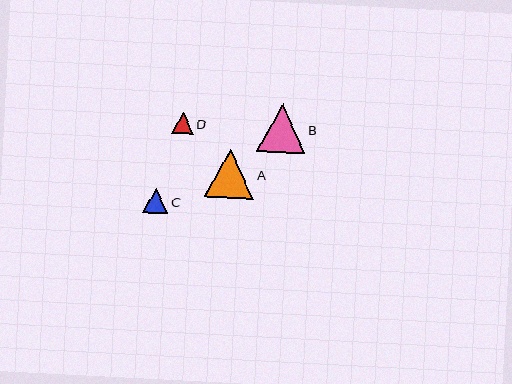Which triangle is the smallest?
Triangle D is the smallest with a size of approximately 21 pixels.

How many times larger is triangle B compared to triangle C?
Triangle B is approximately 1.9 times the size of triangle C.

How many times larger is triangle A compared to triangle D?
Triangle A is approximately 2.3 times the size of triangle D.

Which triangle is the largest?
Triangle A is the largest with a size of approximately 49 pixels.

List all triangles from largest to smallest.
From largest to smallest: A, B, C, D.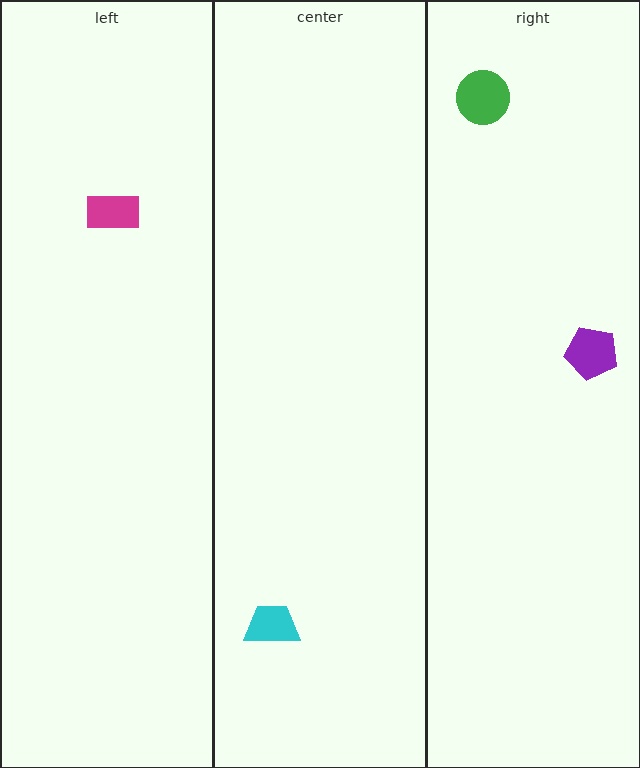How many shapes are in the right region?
2.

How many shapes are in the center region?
1.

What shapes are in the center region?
The cyan trapezoid.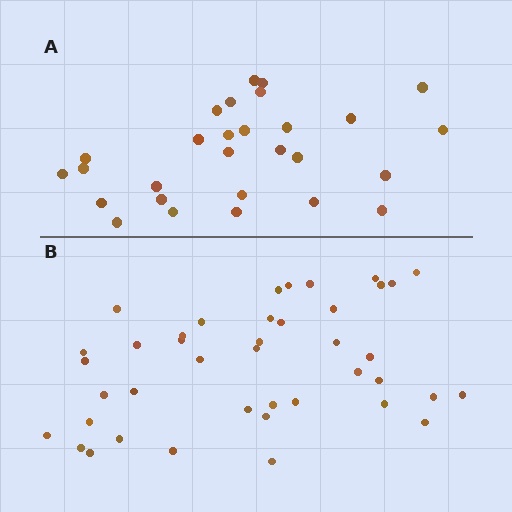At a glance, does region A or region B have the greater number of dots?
Region B (the bottom region) has more dots.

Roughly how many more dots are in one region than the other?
Region B has approximately 15 more dots than region A.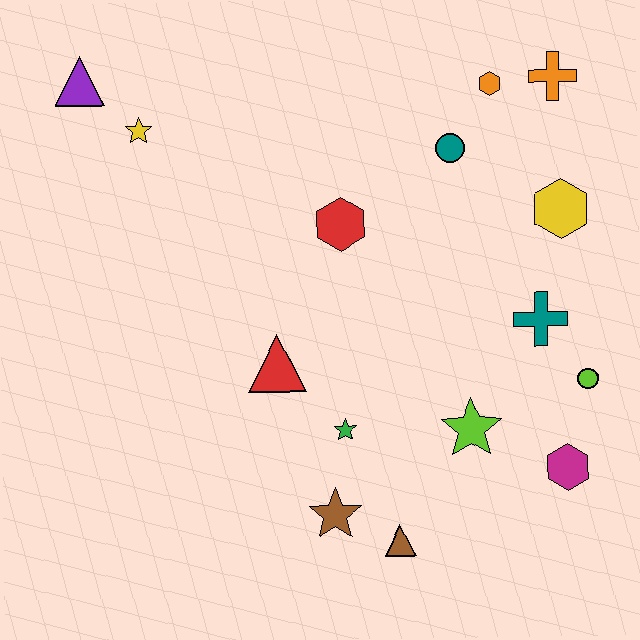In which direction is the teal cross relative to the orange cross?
The teal cross is below the orange cross.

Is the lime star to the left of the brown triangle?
No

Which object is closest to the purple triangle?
The yellow star is closest to the purple triangle.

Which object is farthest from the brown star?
The purple triangle is farthest from the brown star.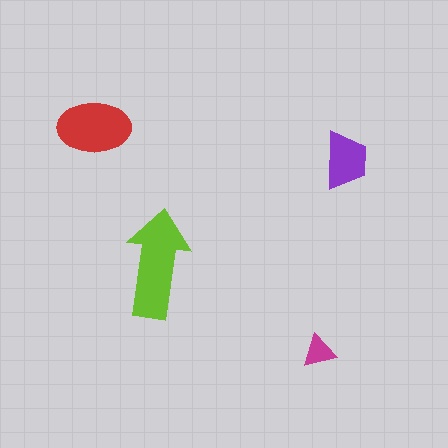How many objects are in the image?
There are 4 objects in the image.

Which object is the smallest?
The magenta triangle.